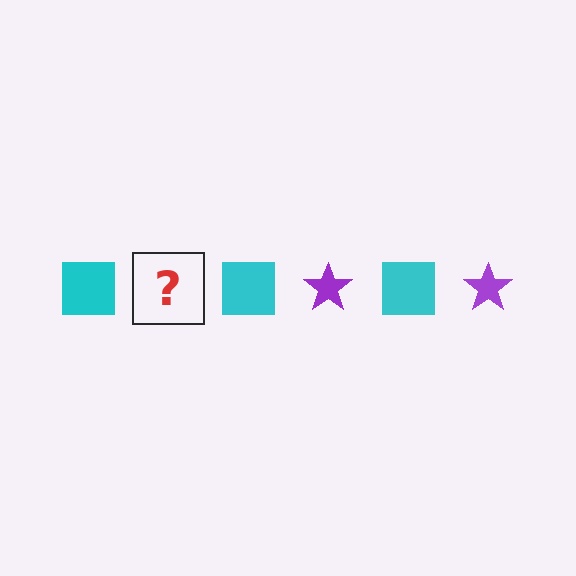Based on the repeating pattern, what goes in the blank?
The blank should be a purple star.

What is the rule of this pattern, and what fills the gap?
The rule is that the pattern alternates between cyan square and purple star. The gap should be filled with a purple star.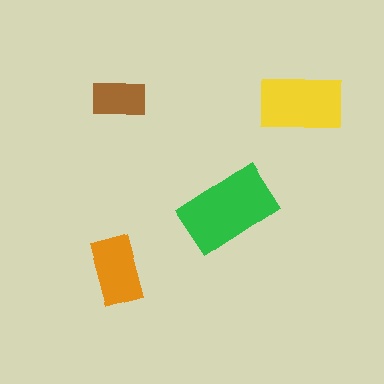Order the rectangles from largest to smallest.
the green one, the yellow one, the orange one, the brown one.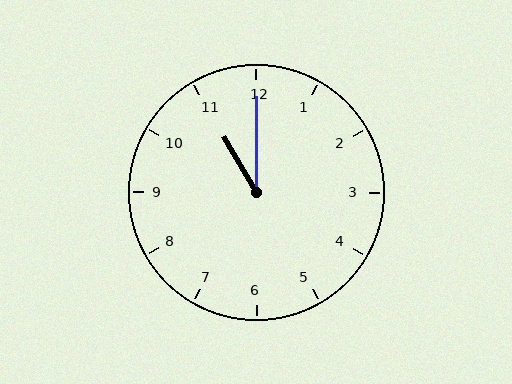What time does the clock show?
11:00.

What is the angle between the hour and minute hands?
Approximately 30 degrees.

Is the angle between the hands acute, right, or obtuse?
It is acute.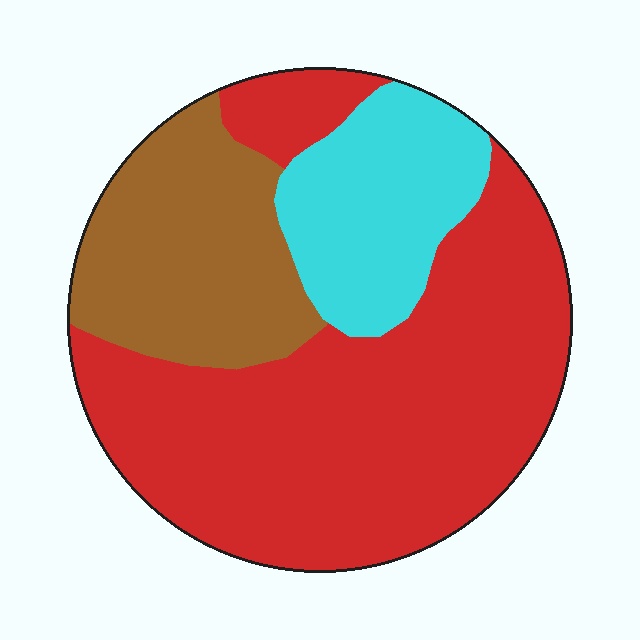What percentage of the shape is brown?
Brown covers around 25% of the shape.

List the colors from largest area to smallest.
From largest to smallest: red, brown, cyan.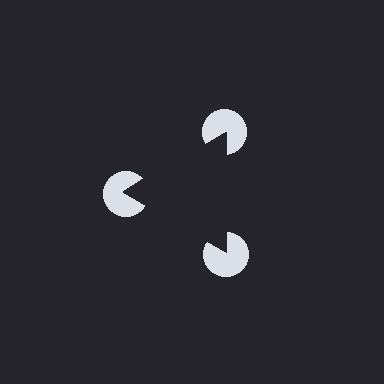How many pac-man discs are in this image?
There are 3 — one at each vertex of the illusory triangle.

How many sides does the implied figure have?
3 sides.